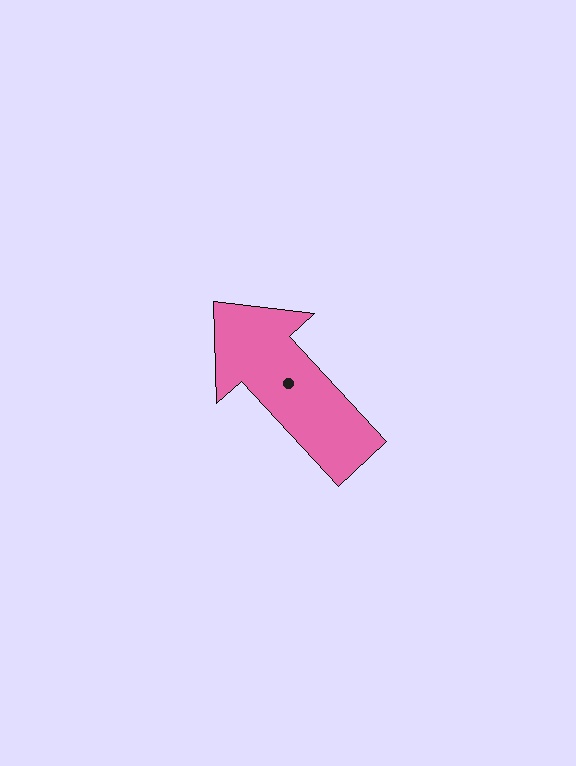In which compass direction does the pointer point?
Northwest.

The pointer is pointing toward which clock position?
Roughly 11 o'clock.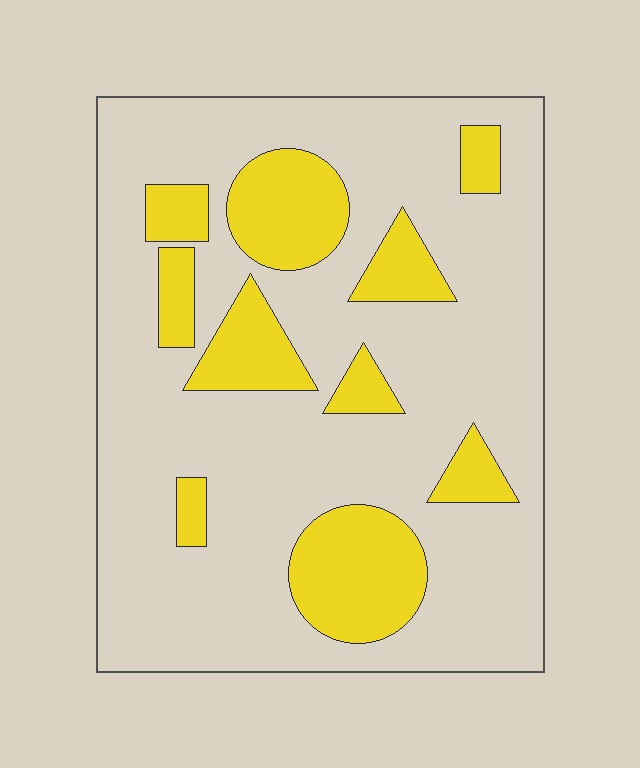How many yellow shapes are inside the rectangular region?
10.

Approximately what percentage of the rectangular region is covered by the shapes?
Approximately 25%.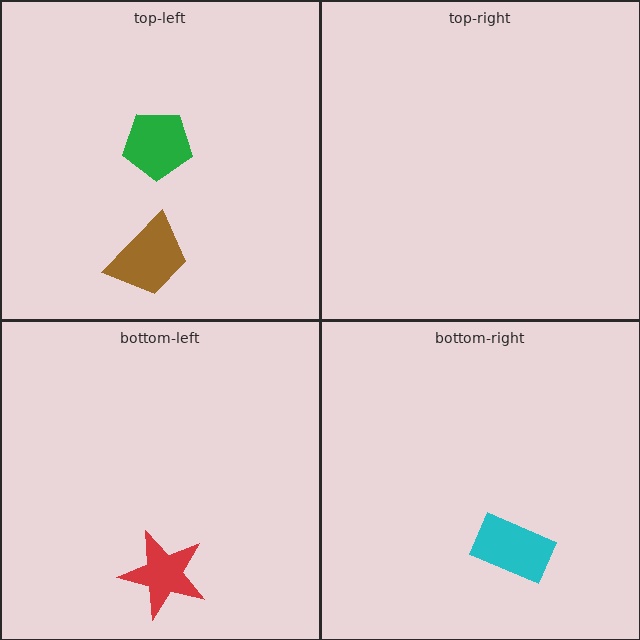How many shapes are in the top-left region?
2.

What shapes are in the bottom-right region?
The cyan rectangle.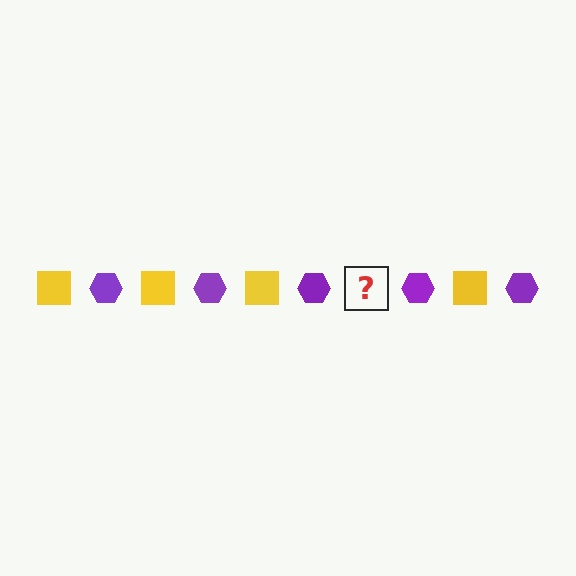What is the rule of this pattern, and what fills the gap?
The rule is that the pattern alternates between yellow square and purple hexagon. The gap should be filled with a yellow square.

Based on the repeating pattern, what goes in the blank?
The blank should be a yellow square.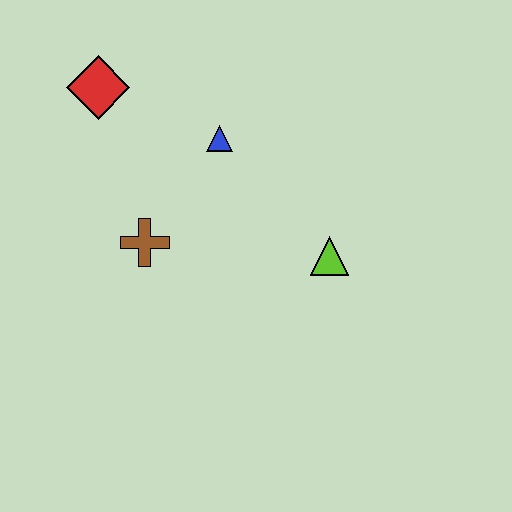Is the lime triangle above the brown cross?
No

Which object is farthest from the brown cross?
The lime triangle is farthest from the brown cross.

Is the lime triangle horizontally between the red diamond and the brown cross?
No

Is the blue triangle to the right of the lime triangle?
No